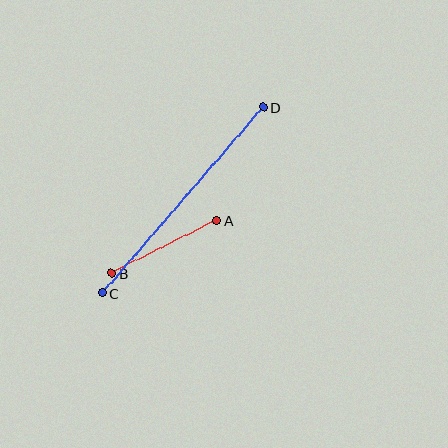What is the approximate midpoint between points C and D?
The midpoint is at approximately (183, 200) pixels.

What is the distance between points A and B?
The distance is approximately 118 pixels.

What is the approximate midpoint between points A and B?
The midpoint is at approximately (164, 247) pixels.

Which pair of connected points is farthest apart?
Points C and D are farthest apart.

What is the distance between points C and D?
The distance is approximately 245 pixels.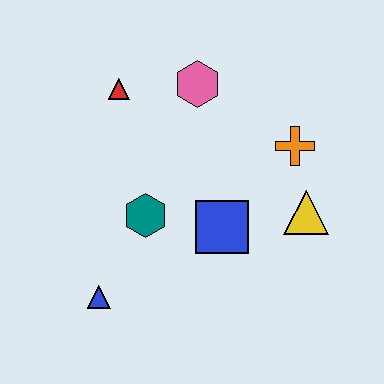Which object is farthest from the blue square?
The red triangle is farthest from the blue square.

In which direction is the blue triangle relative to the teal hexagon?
The blue triangle is below the teal hexagon.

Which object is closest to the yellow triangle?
The orange cross is closest to the yellow triangle.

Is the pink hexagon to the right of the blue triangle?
Yes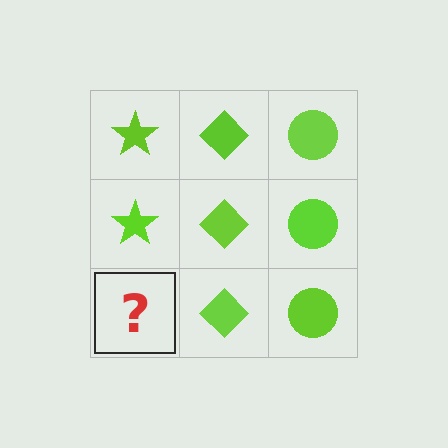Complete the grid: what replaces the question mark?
The question mark should be replaced with a lime star.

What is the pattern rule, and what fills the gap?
The rule is that each column has a consistent shape. The gap should be filled with a lime star.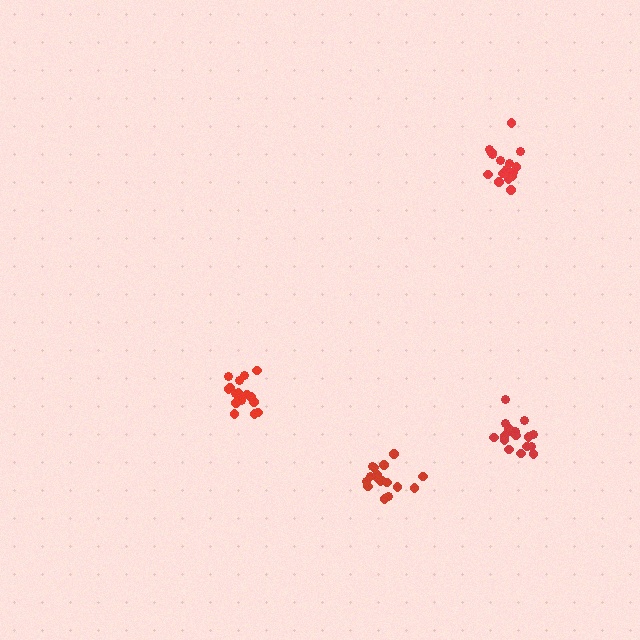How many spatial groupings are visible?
There are 4 spatial groupings.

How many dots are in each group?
Group 1: 16 dots, Group 2: 17 dots, Group 3: 17 dots, Group 4: 18 dots (68 total).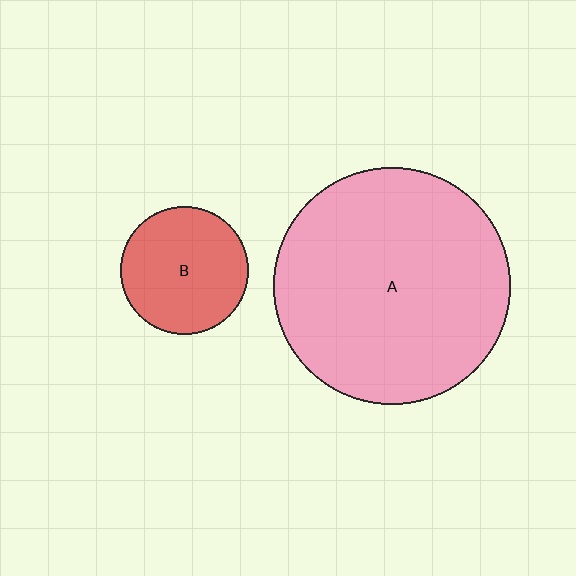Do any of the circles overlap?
No, none of the circles overlap.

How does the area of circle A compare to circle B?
Approximately 3.4 times.